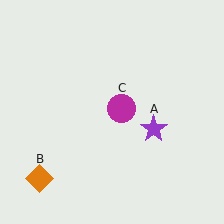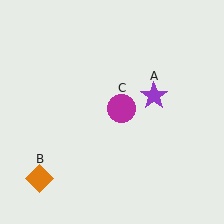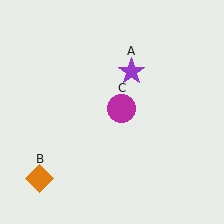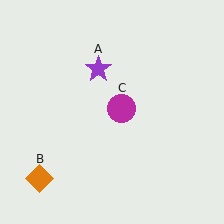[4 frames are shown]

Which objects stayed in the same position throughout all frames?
Orange diamond (object B) and magenta circle (object C) remained stationary.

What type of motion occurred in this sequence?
The purple star (object A) rotated counterclockwise around the center of the scene.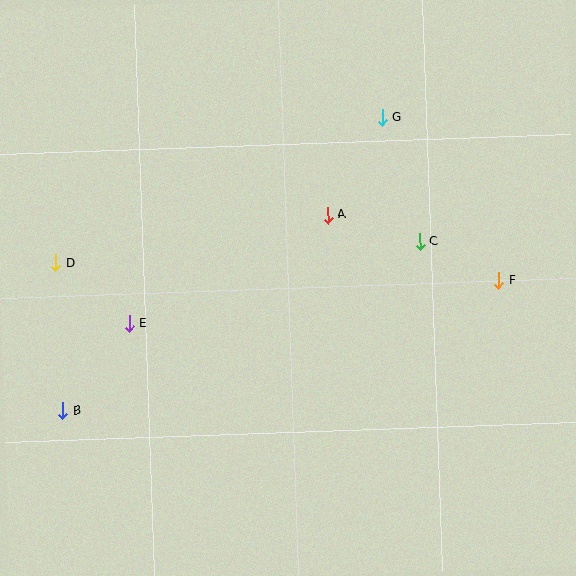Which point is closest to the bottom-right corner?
Point F is closest to the bottom-right corner.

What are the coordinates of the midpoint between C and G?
The midpoint between C and G is at (401, 179).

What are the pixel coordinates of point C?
Point C is at (420, 242).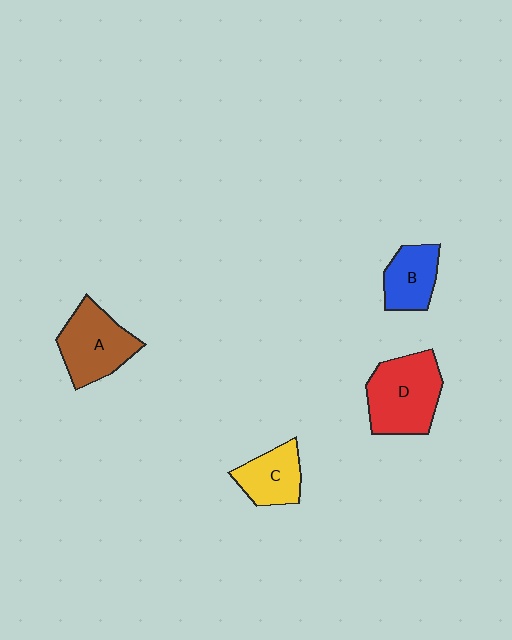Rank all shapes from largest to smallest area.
From largest to smallest: D (red), A (brown), C (yellow), B (blue).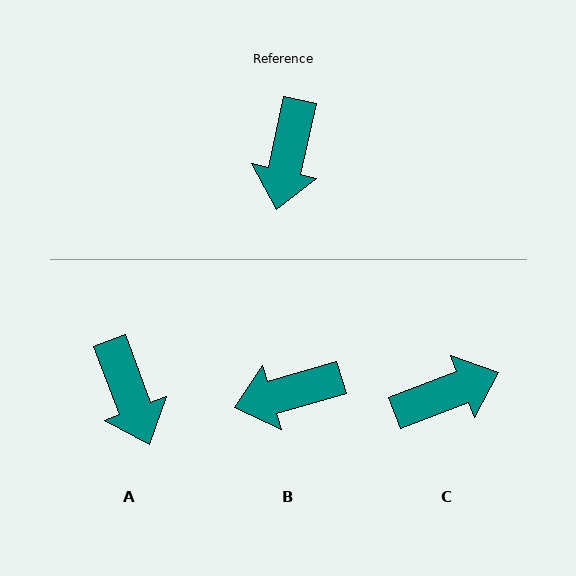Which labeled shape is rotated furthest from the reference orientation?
C, about 123 degrees away.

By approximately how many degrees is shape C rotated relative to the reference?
Approximately 123 degrees counter-clockwise.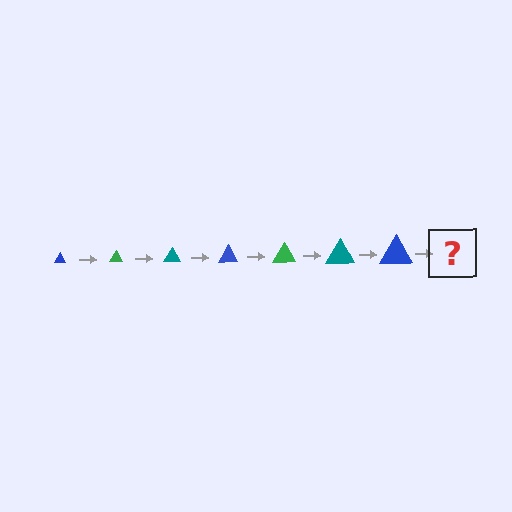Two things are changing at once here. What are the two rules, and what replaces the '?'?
The two rules are that the triangle grows larger each step and the color cycles through blue, green, and teal. The '?' should be a green triangle, larger than the previous one.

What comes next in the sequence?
The next element should be a green triangle, larger than the previous one.